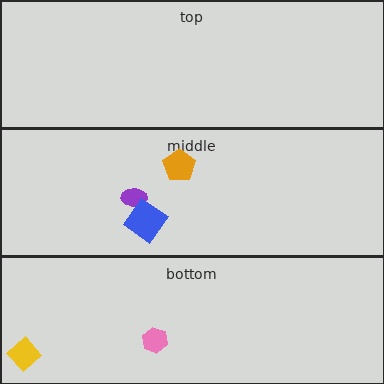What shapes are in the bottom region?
The pink hexagon, the yellow diamond.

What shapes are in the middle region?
The purple ellipse, the orange pentagon, the blue diamond.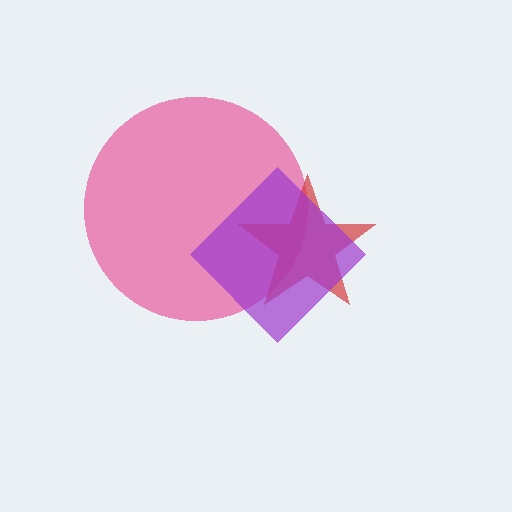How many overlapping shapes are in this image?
There are 3 overlapping shapes in the image.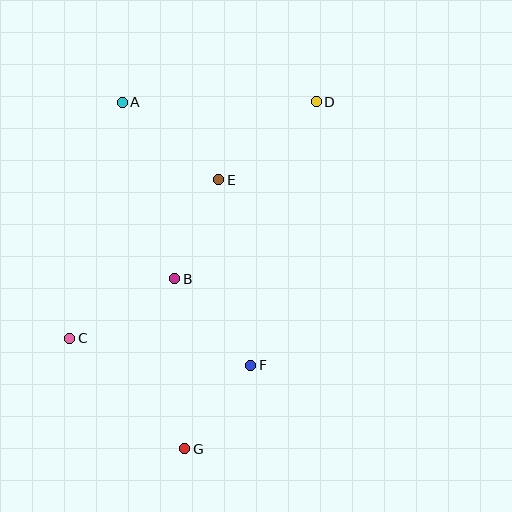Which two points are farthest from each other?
Points D and G are farthest from each other.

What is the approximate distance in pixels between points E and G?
The distance between E and G is approximately 271 pixels.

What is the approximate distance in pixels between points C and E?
The distance between C and E is approximately 217 pixels.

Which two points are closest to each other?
Points F and G are closest to each other.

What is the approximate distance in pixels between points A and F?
The distance between A and F is approximately 292 pixels.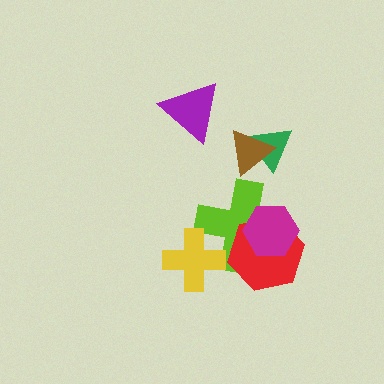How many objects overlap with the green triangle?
1 object overlaps with the green triangle.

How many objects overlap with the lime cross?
3 objects overlap with the lime cross.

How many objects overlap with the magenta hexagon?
2 objects overlap with the magenta hexagon.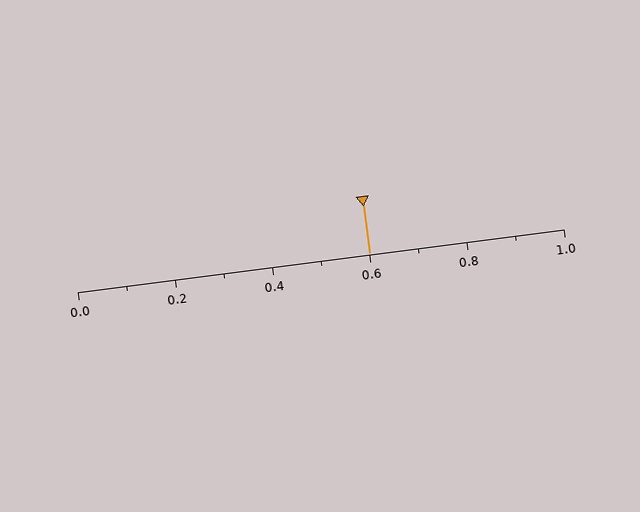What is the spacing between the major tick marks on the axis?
The major ticks are spaced 0.2 apart.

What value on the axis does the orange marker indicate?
The marker indicates approximately 0.6.